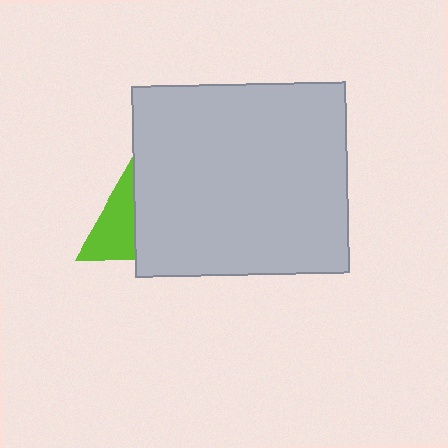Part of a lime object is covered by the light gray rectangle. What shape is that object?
It is a triangle.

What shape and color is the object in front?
The object in front is a light gray rectangle.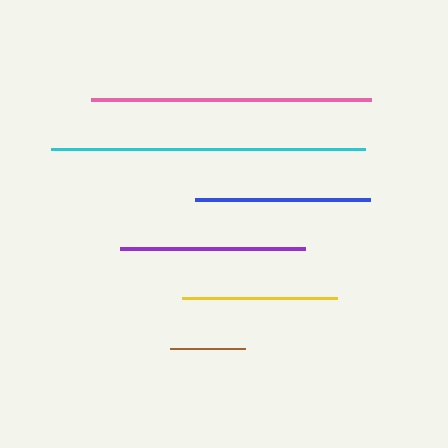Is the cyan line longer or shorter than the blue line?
The cyan line is longer than the blue line.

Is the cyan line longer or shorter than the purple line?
The cyan line is longer than the purple line.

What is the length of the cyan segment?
The cyan segment is approximately 314 pixels long.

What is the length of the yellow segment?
The yellow segment is approximately 154 pixels long.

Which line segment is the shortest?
The brown line is the shortest at approximately 74 pixels.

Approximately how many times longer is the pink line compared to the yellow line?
The pink line is approximately 1.8 times the length of the yellow line.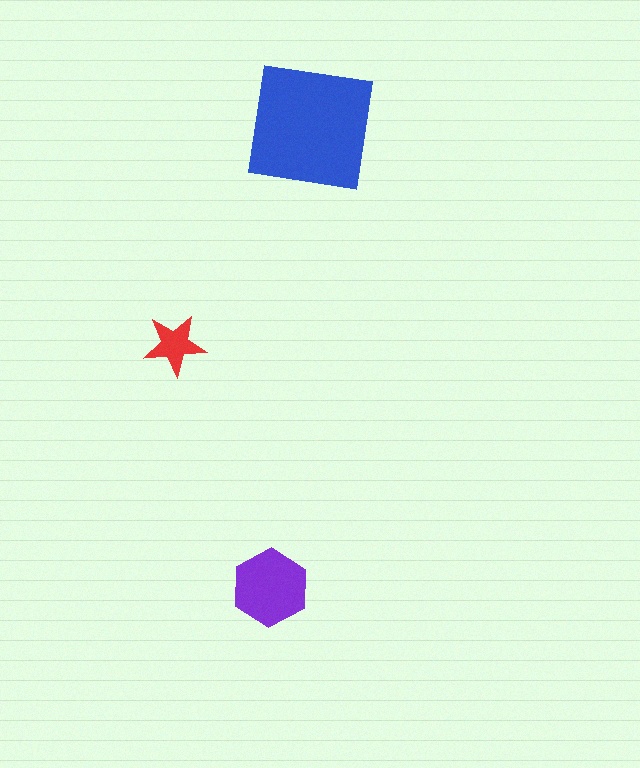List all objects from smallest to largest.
The red star, the purple hexagon, the blue square.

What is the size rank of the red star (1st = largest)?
3rd.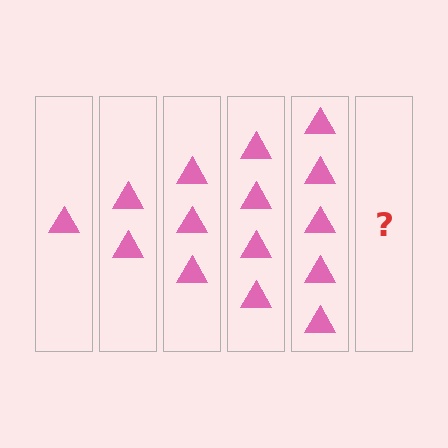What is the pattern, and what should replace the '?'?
The pattern is that each step adds one more triangle. The '?' should be 6 triangles.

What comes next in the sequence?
The next element should be 6 triangles.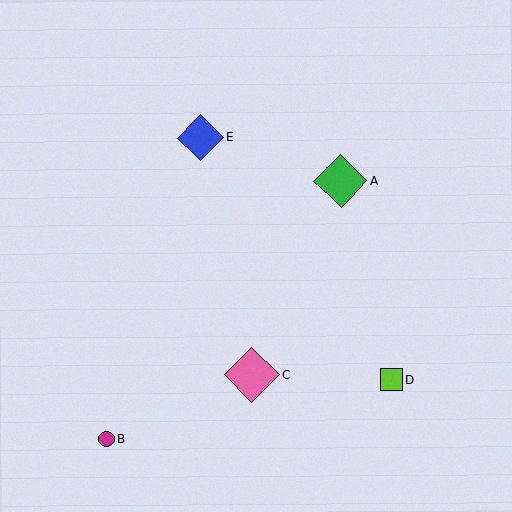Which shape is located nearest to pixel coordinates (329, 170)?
The green diamond (labeled A) at (341, 181) is nearest to that location.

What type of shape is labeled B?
Shape B is a magenta circle.